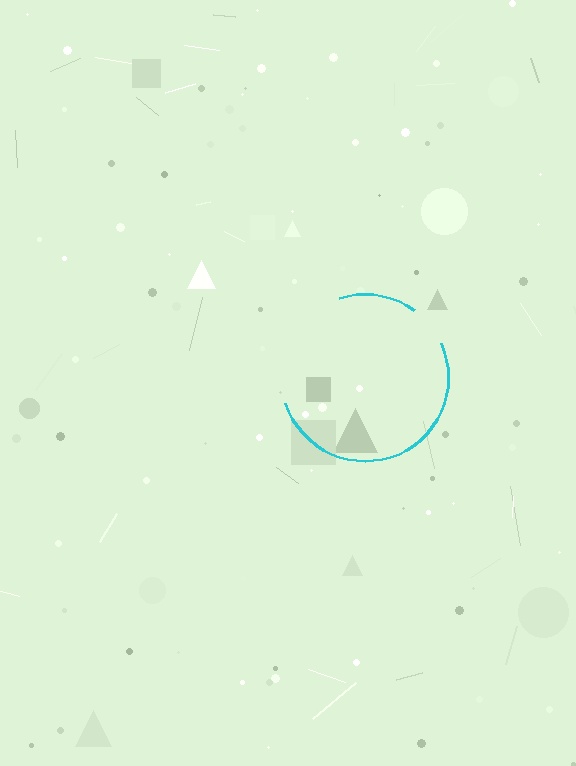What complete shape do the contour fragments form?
The contour fragments form a circle.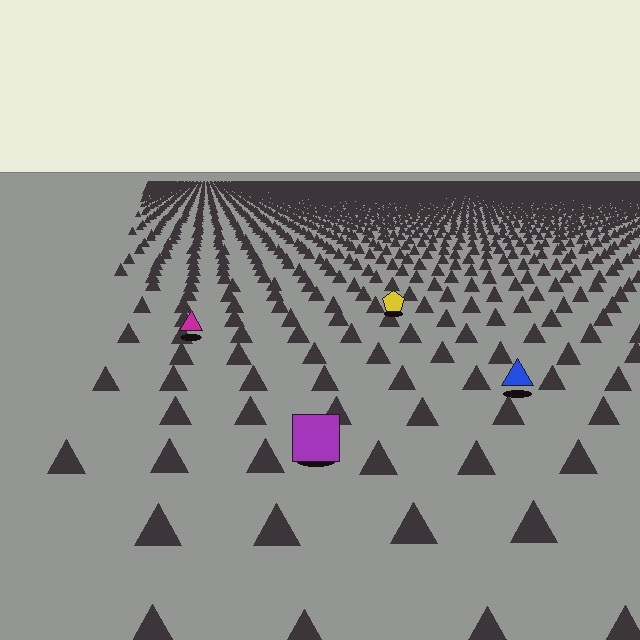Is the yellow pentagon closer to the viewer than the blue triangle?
No. The blue triangle is closer — you can tell from the texture gradient: the ground texture is coarser near it.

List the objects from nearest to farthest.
From nearest to farthest: the purple square, the blue triangle, the magenta triangle, the yellow pentagon.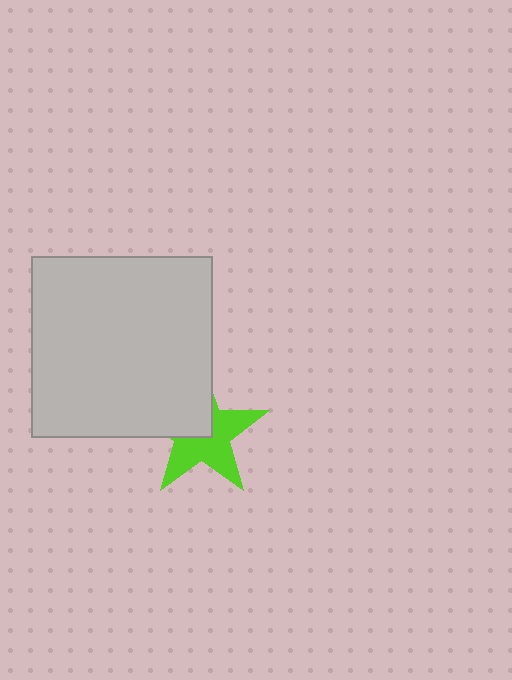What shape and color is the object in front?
The object in front is a light gray square.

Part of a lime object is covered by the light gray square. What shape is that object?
It is a star.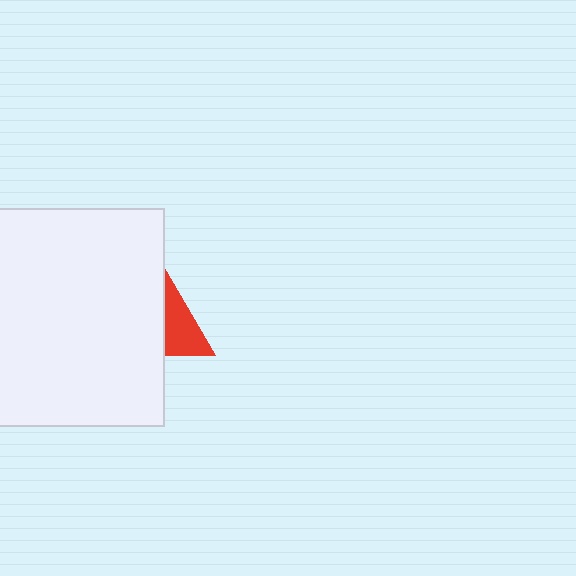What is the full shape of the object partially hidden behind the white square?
The partially hidden object is a red triangle.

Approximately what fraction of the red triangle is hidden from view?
Roughly 64% of the red triangle is hidden behind the white square.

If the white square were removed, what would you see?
You would see the complete red triangle.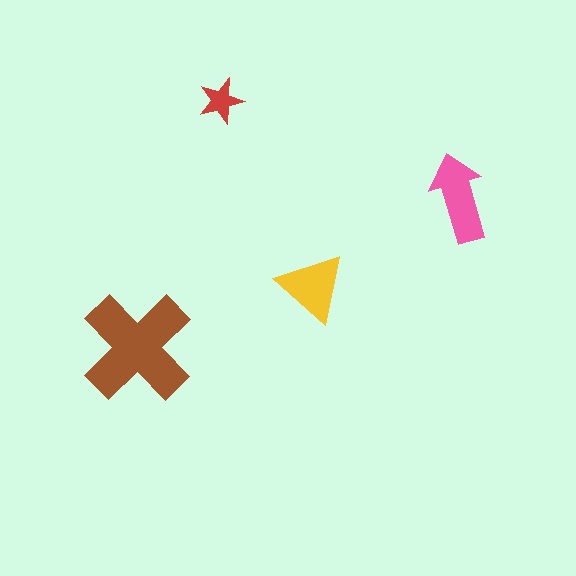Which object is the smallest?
The red star.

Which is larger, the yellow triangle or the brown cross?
The brown cross.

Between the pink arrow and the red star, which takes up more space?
The pink arrow.